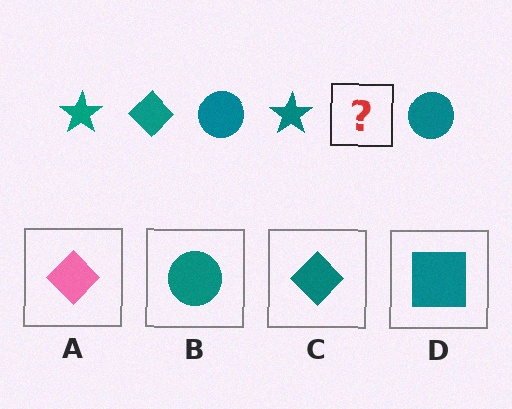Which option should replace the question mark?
Option C.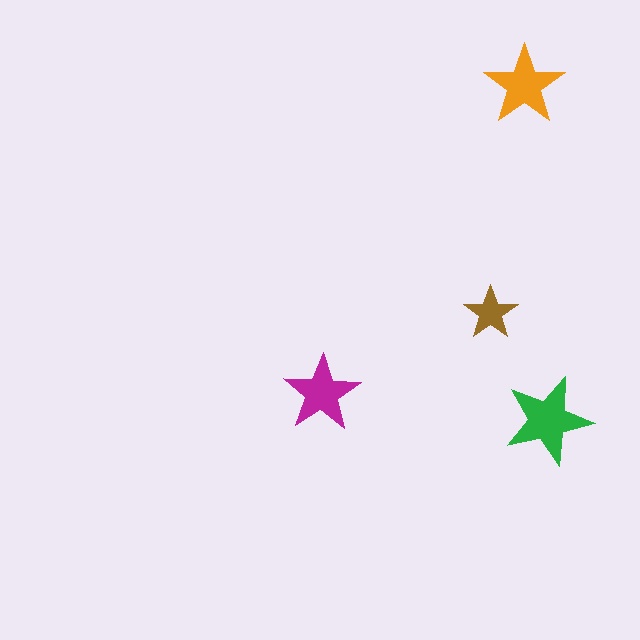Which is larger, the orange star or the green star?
The green one.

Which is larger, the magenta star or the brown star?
The magenta one.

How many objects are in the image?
There are 4 objects in the image.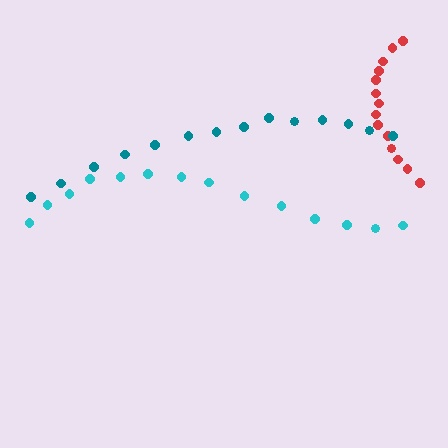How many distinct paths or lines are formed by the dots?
There are 3 distinct paths.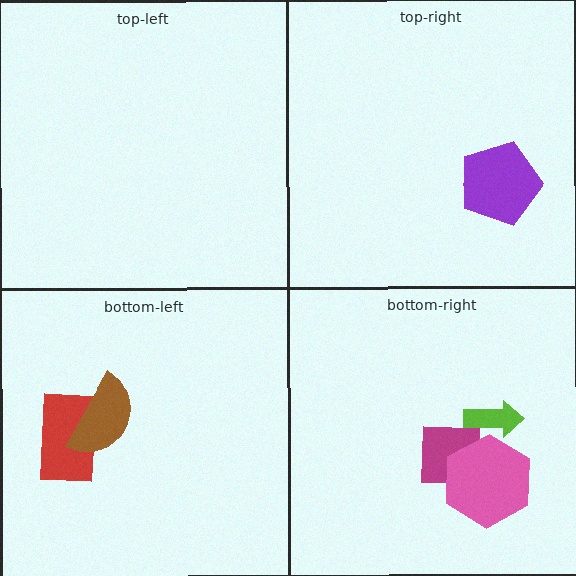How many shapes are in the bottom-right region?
3.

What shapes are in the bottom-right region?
The magenta square, the lime arrow, the pink hexagon.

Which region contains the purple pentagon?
The top-right region.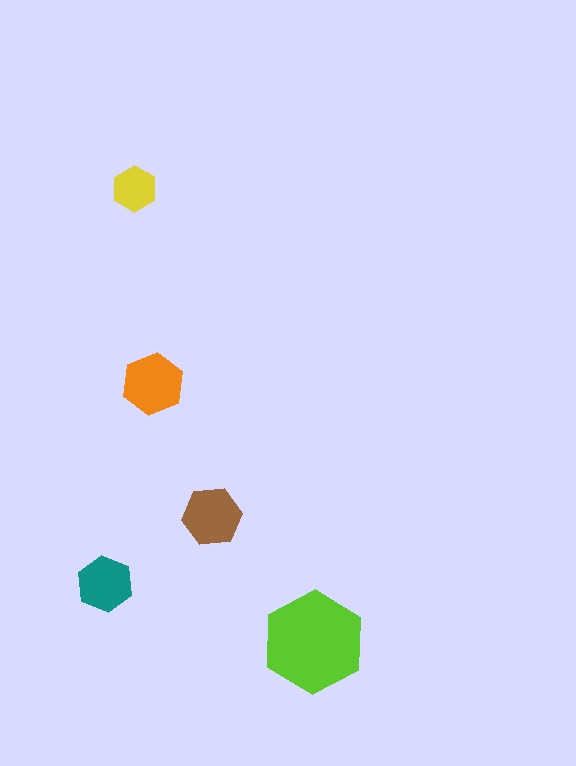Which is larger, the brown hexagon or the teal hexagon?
The brown one.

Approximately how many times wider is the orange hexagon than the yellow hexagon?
About 1.5 times wider.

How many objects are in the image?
There are 5 objects in the image.